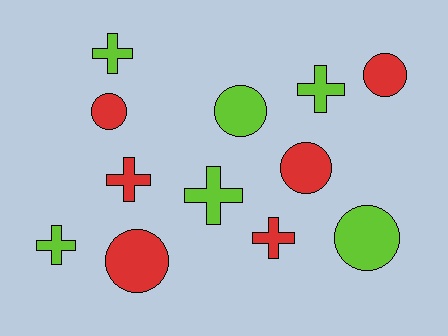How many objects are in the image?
There are 12 objects.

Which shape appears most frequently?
Circle, with 6 objects.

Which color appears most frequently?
Lime, with 6 objects.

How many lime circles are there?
There are 2 lime circles.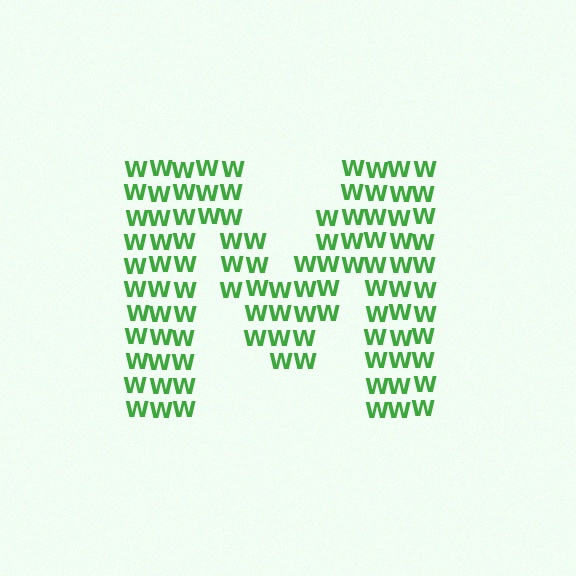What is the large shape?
The large shape is the letter M.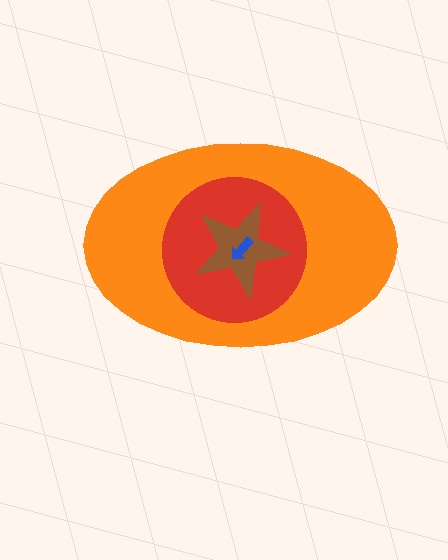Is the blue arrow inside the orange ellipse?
Yes.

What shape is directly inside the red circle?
The brown star.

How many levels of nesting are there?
4.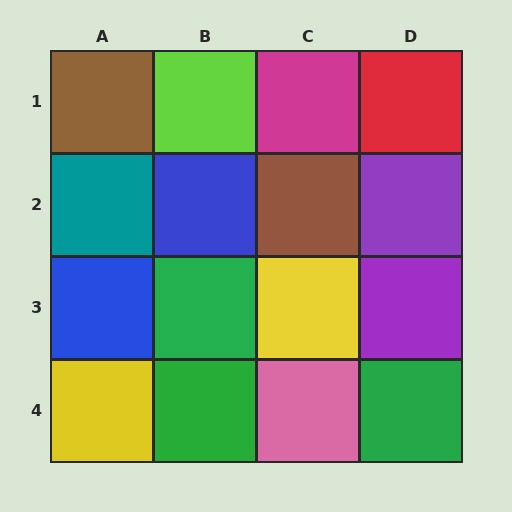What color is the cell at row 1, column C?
Magenta.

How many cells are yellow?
2 cells are yellow.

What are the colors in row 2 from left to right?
Teal, blue, brown, purple.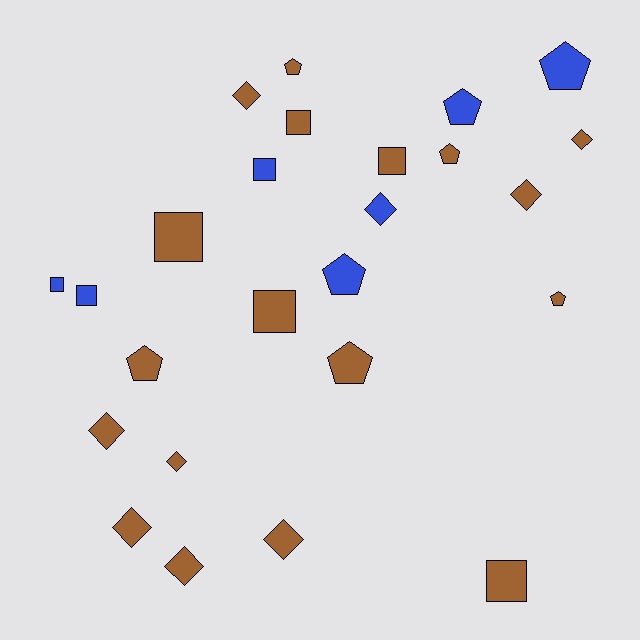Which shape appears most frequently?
Diamond, with 9 objects.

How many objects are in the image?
There are 25 objects.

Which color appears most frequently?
Brown, with 18 objects.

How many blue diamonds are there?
There is 1 blue diamond.